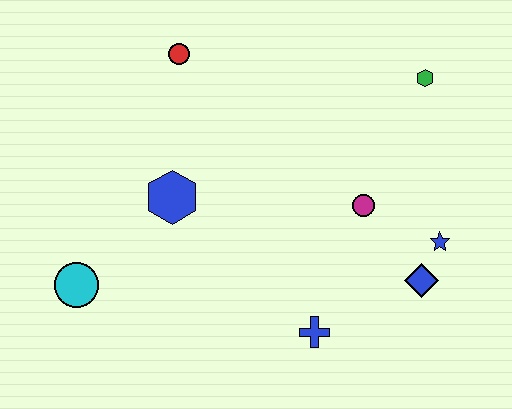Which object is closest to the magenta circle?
The blue star is closest to the magenta circle.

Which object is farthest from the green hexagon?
The cyan circle is farthest from the green hexagon.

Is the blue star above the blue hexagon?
No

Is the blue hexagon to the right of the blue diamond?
No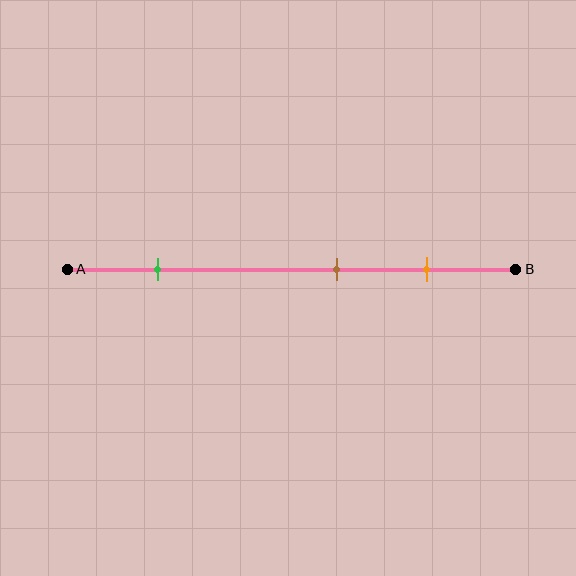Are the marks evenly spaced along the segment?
No, the marks are not evenly spaced.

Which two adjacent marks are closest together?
The brown and orange marks are the closest adjacent pair.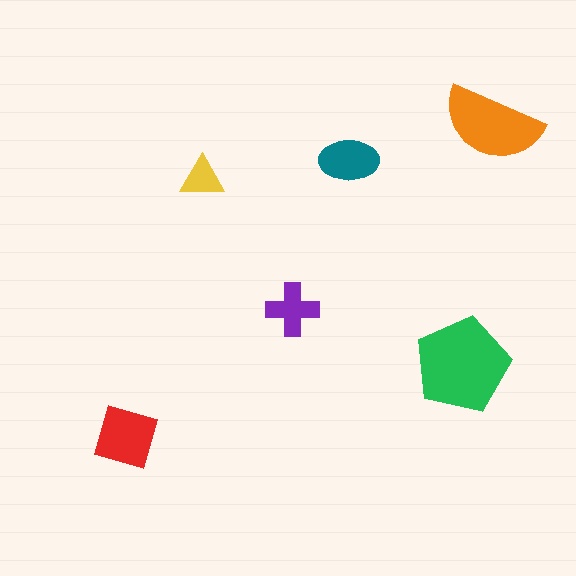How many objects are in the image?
There are 6 objects in the image.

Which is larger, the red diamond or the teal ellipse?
The red diamond.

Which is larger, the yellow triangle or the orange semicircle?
The orange semicircle.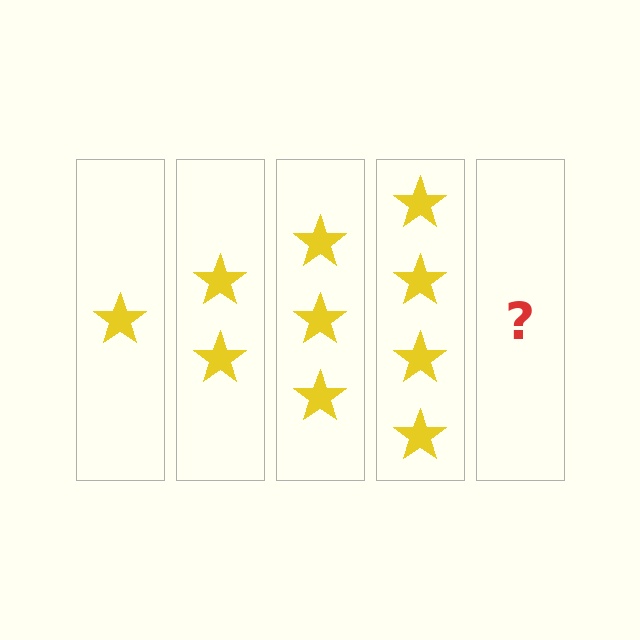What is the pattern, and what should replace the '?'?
The pattern is that each step adds one more star. The '?' should be 5 stars.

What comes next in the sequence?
The next element should be 5 stars.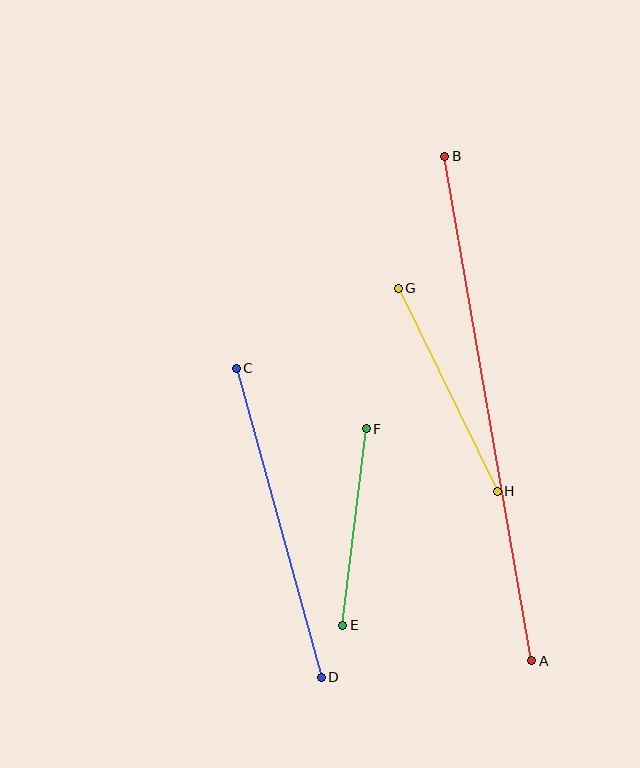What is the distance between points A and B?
The distance is approximately 512 pixels.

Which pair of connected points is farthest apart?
Points A and B are farthest apart.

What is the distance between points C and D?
The distance is approximately 321 pixels.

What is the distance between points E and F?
The distance is approximately 198 pixels.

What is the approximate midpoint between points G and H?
The midpoint is at approximately (448, 390) pixels.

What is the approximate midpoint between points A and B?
The midpoint is at approximately (488, 409) pixels.